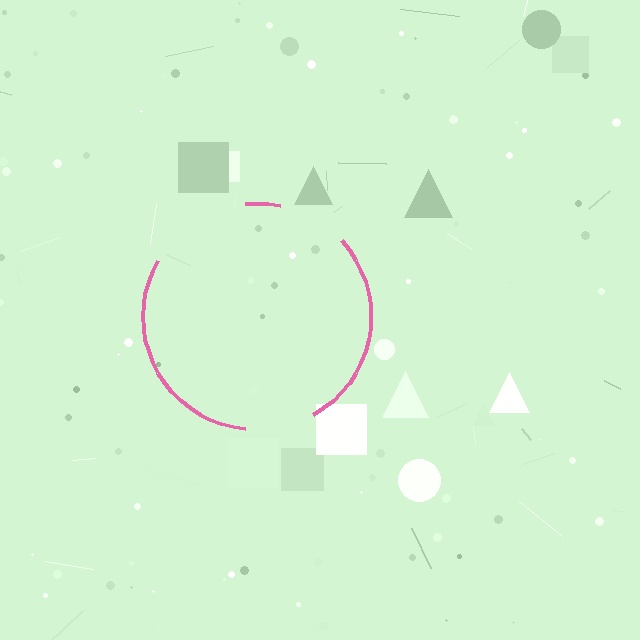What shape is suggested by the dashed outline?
The dashed outline suggests a circle.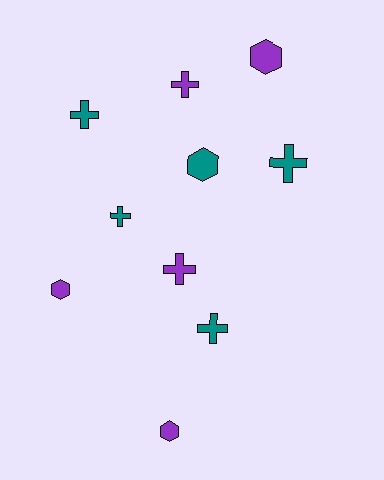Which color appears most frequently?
Purple, with 5 objects.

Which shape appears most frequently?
Cross, with 6 objects.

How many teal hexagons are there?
There is 1 teal hexagon.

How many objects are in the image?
There are 10 objects.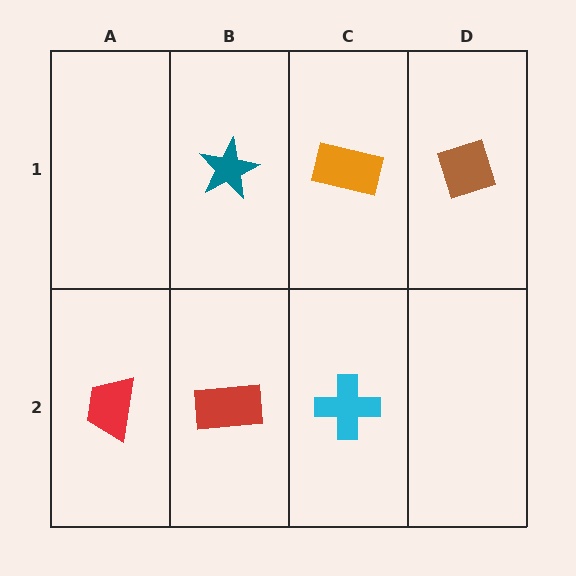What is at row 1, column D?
A brown diamond.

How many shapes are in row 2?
3 shapes.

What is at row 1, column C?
An orange rectangle.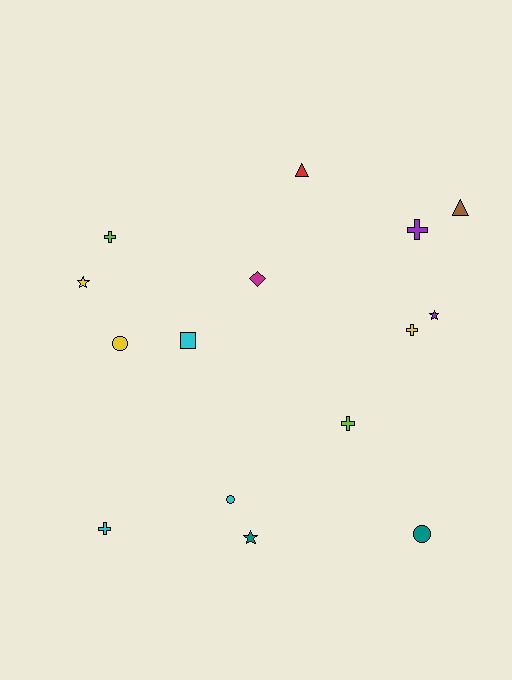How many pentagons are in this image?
There are no pentagons.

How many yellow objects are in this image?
There are 3 yellow objects.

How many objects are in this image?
There are 15 objects.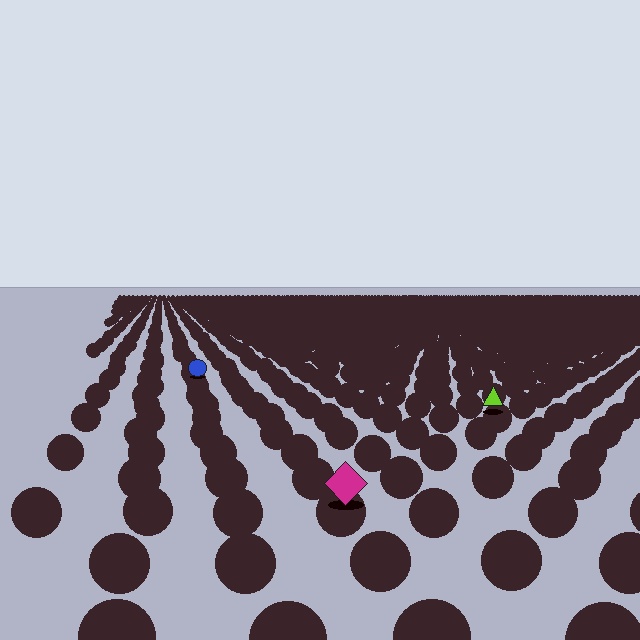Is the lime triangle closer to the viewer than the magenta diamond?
No. The magenta diamond is closer — you can tell from the texture gradient: the ground texture is coarser near it.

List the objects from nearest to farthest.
From nearest to farthest: the magenta diamond, the lime triangle, the blue circle.